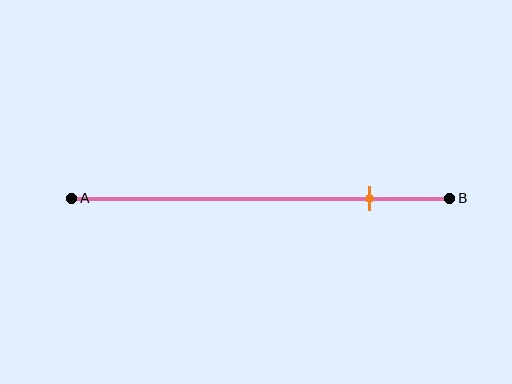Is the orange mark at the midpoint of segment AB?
No, the mark is at about 80% from A, not at the 50% midpoint.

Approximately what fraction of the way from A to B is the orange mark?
The orange mark is approximately 80% of the way from A to B.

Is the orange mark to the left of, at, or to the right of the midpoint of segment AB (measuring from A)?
The orange mark is to the right of the midpoint of segment AB.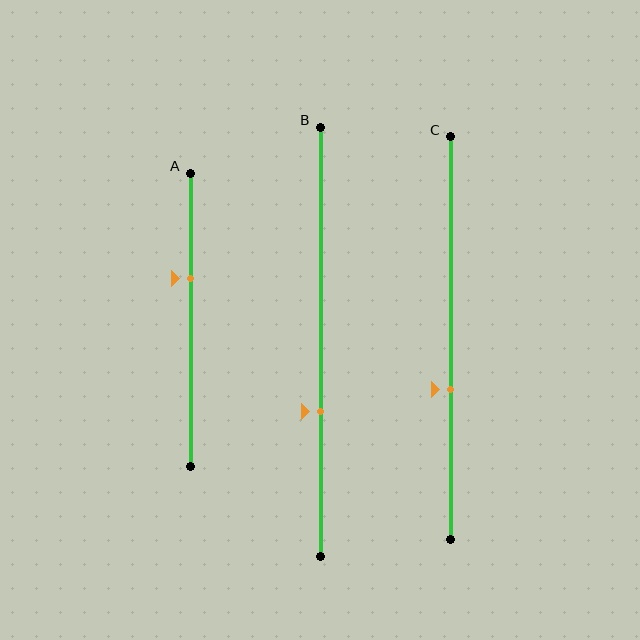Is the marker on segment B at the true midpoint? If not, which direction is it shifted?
No, the marker on segment B is shifted downward by about 16% of the segment length.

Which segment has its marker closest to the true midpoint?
Segment C has its marker closest to the true midpoint.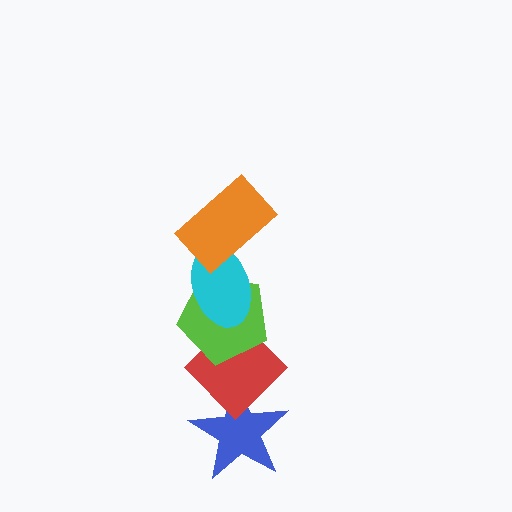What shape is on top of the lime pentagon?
The cyan ellipse is on top of the lime pentagon.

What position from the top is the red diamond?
The red diamond is 4th from the top.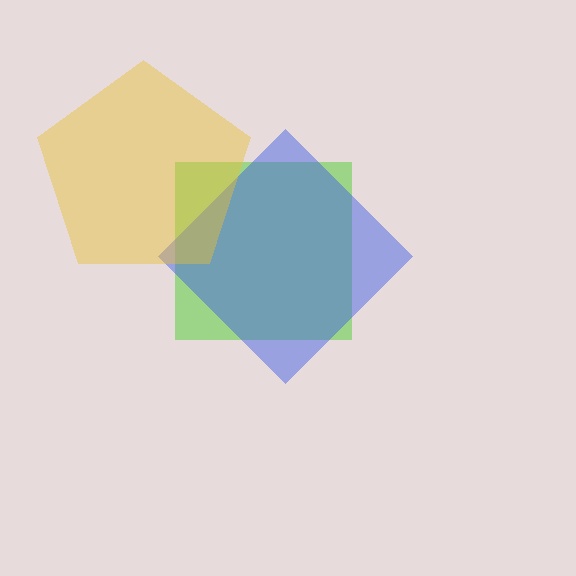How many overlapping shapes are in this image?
There are 3 overlapping shapes in the image.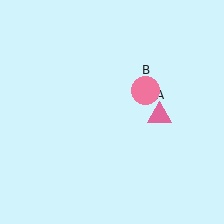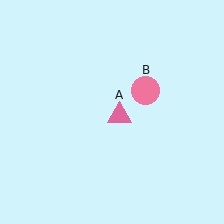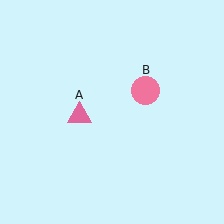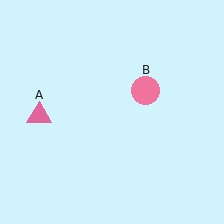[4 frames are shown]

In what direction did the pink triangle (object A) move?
The pink triangle (object A) moved left.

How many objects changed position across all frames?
1 object changed position: pink triangle (object A).